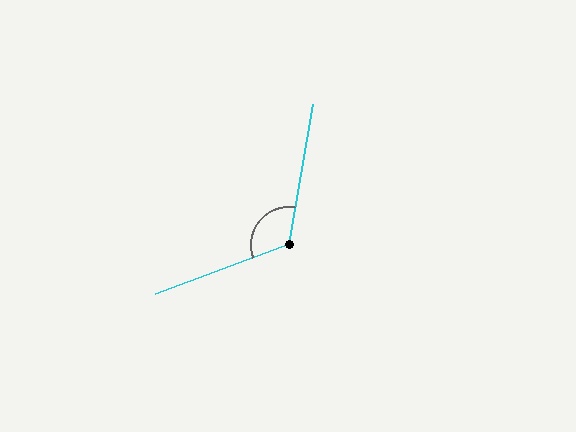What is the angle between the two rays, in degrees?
Approximately 120 degrees.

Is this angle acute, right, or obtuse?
It is obtuse.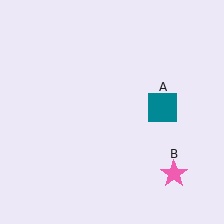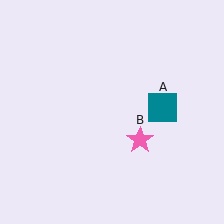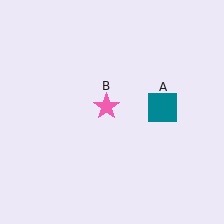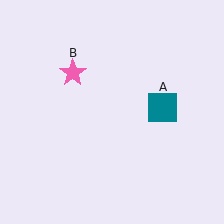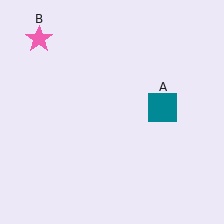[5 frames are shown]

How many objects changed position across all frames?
1 object changed position: pink star (object B).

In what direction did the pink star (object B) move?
The pink star (object B) moved up and to the left.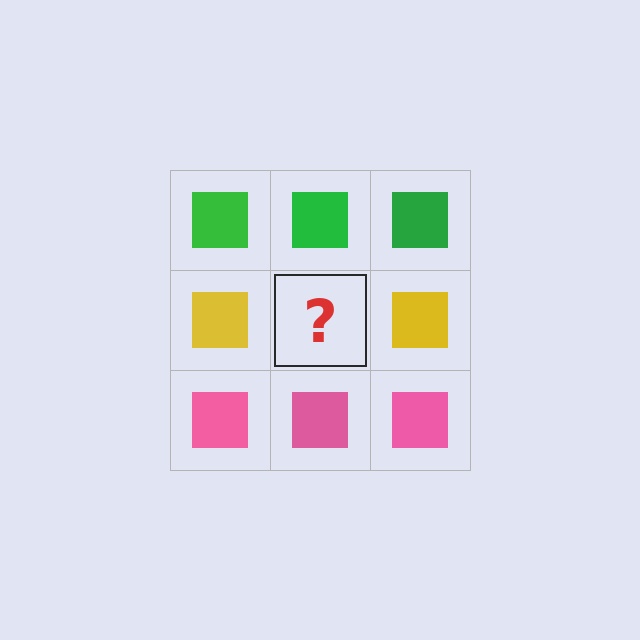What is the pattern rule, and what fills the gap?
The rule is that each row has a consistent color. The gap should be filled with a yellow square.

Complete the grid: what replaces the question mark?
The question mark should be replaced with a yellow square.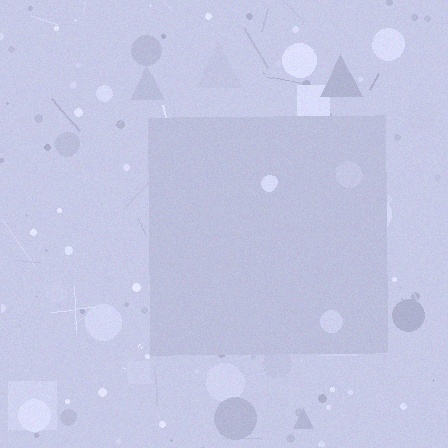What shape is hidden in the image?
A square is hidden in the image.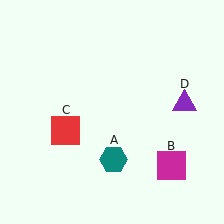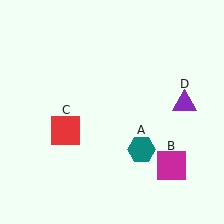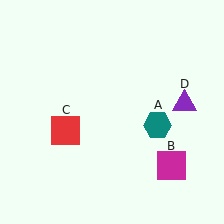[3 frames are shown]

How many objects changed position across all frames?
1 object changed position: teal hexagon (object A).